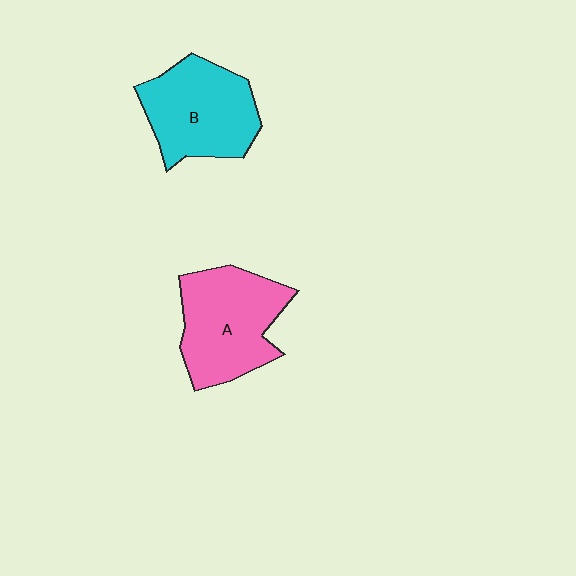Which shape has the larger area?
Shape A (pink).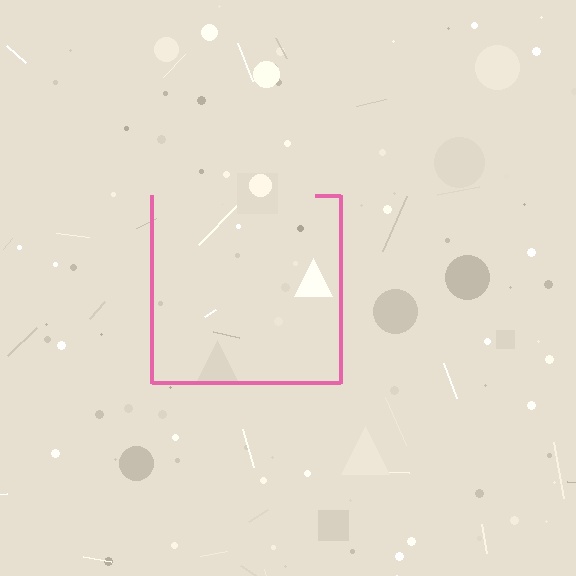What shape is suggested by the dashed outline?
The dashed outline suggests a square.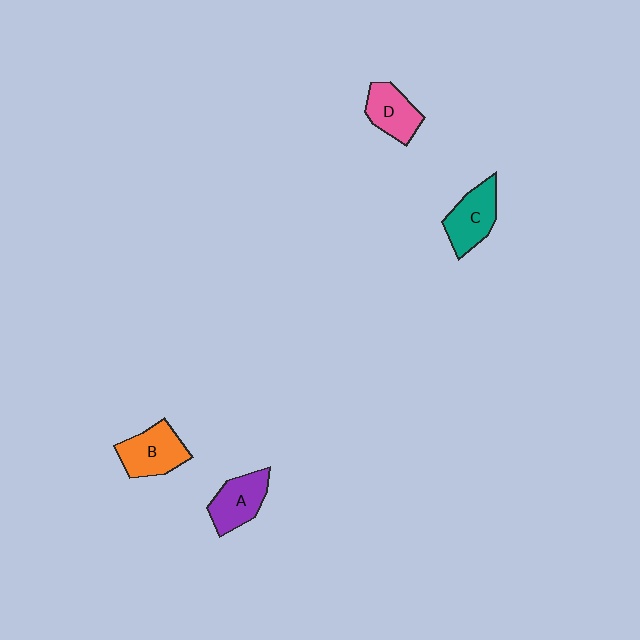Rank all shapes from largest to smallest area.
From largest to smallest: B (orange), C (teal), A (purple), D (pink).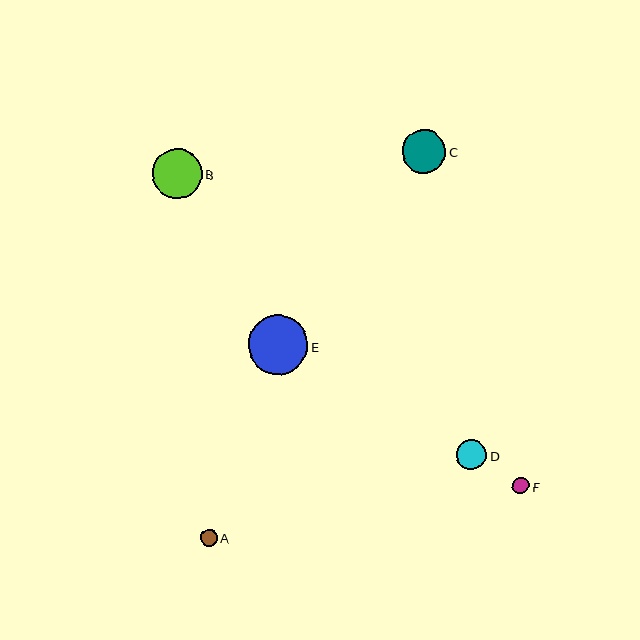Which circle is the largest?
Circle E is the largest with a size of approximately 59 pixels.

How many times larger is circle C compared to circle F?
Circle C is approximately 2.6 times the size of circle F.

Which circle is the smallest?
Circle F is the smallest with a size of approximately 17 pixels.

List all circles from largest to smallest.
From largest to smallest: E, B, C, D, A, F.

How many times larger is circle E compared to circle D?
Circle E is approximately 2.0 times the size of circle D.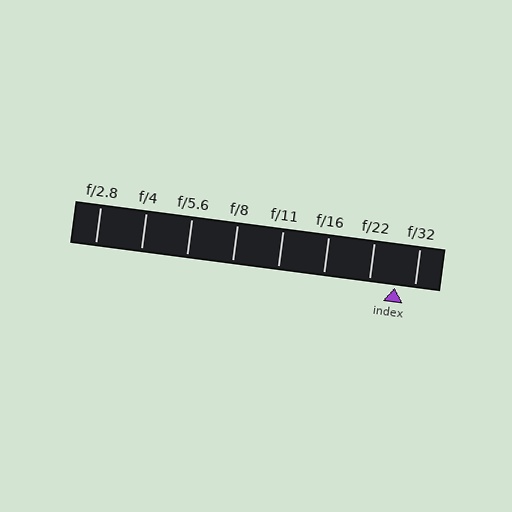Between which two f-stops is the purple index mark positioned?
The index mark is between f/22 and f/32.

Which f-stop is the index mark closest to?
The index mark is closest to f/32.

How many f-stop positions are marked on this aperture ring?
There are 8 f-stop positions marked.